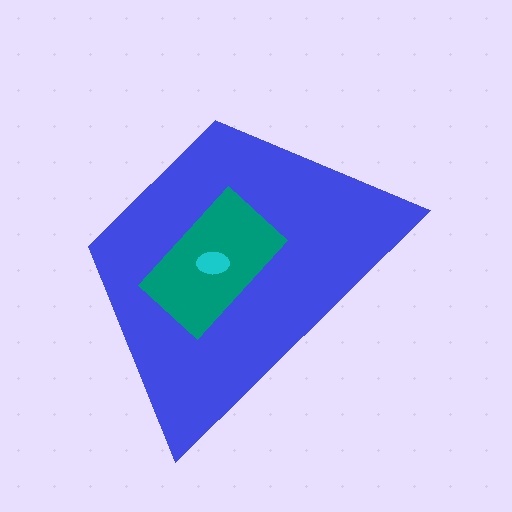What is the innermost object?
The cyan ellipse.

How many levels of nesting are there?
3.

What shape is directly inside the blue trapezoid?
The teal rectangle.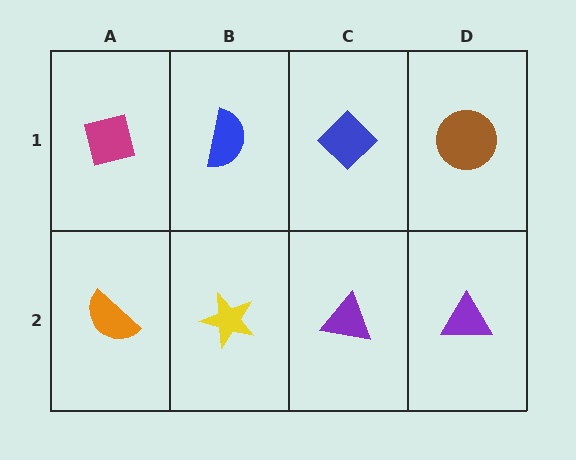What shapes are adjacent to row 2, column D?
A brown circle (row 1, column D), a purple triangle (row 2, column C).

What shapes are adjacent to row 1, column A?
An orange semicircle (row 2, column A), a blue semicircle (row 1, column B).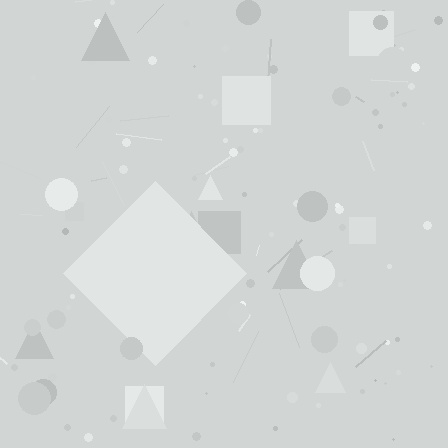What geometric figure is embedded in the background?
A diamond is embedded in the background.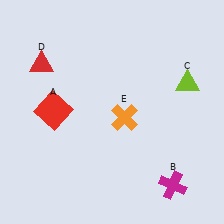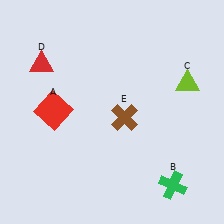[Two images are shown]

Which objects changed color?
B changed from magenta to green. E changed from orange to brown.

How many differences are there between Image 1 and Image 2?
There are 2 differences between the two images.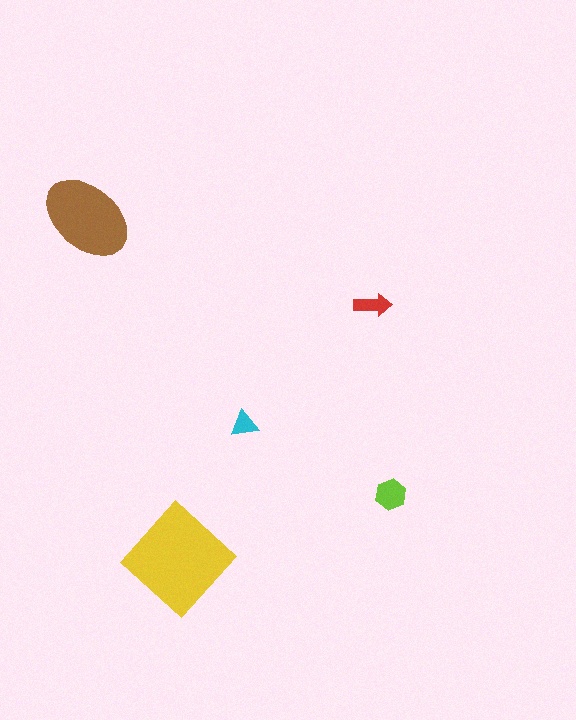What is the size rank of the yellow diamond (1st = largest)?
1st.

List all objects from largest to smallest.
The yellow diamond, the brown ellipse, the lime hexagon, the red arrow, the cyan triangle.